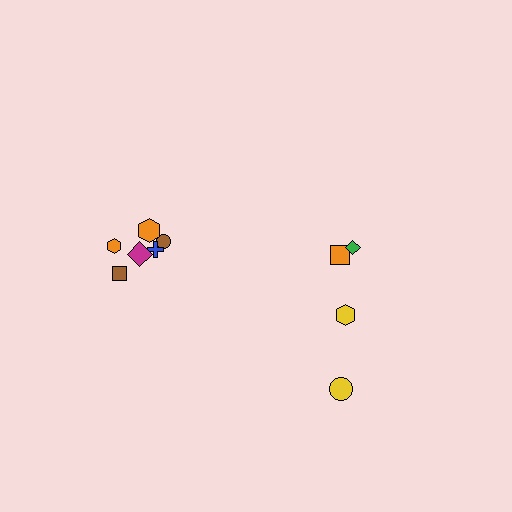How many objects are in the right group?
There are 4 objects.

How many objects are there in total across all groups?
There are 10 objects.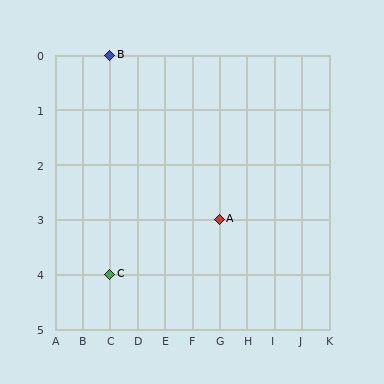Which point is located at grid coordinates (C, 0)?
Point B is at (C, 0).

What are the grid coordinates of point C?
Point C is at grid coordinates (C, 4).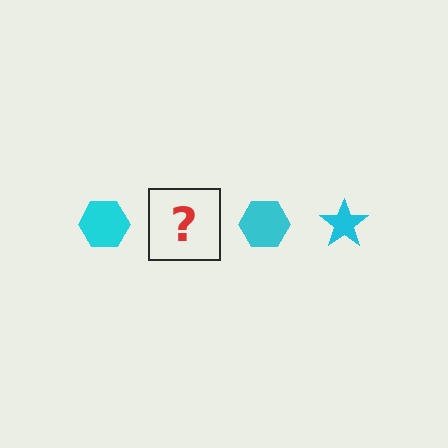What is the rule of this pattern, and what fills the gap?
The rule is that the pattern cycles through hexagon, star shapes in cyan. The gap should be filled with a cyan star.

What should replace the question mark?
The question mark should be replaced with a cyan star.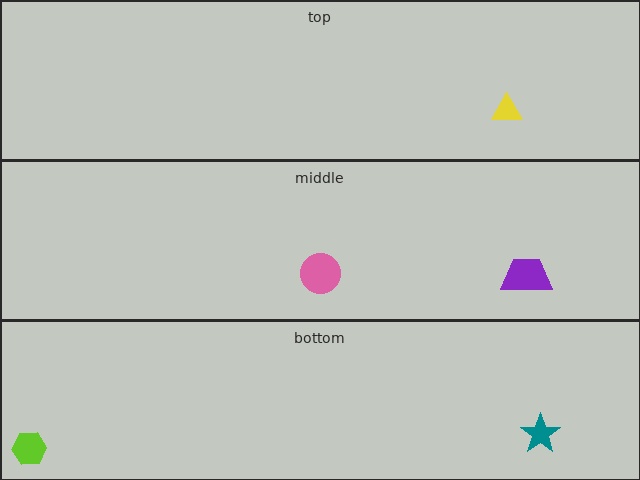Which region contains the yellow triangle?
The top region.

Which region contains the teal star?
The bottom region.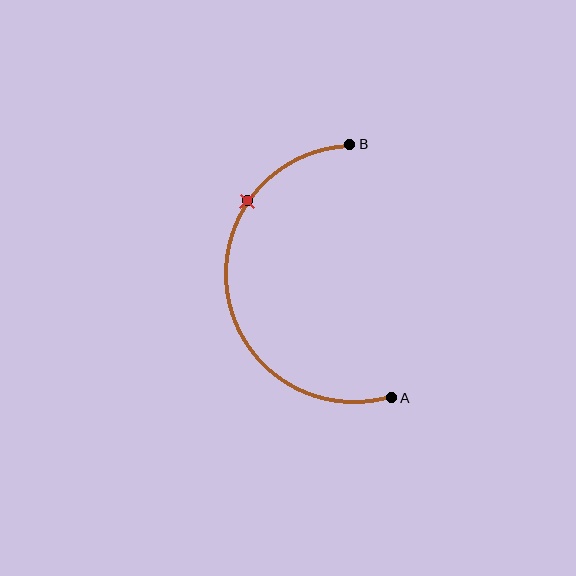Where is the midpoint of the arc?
The arc midpoint is the point on the curve farthest from the straight line joining A and B. It sits to the left of that line.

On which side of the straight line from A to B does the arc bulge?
The arc bulges to the left of the straight line connecting A and B.